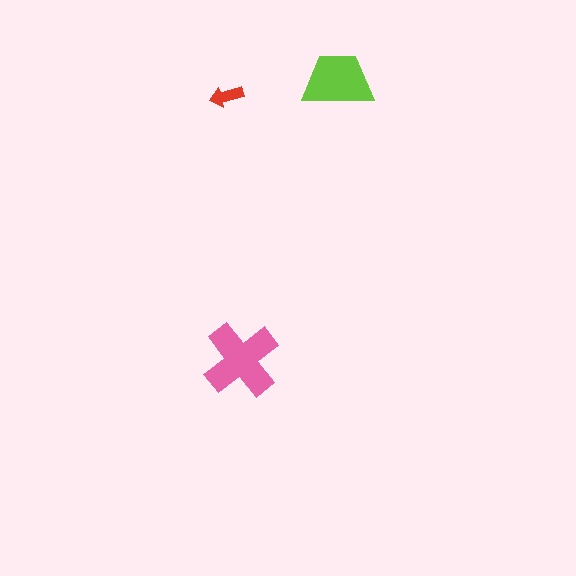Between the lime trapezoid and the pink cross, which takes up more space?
The pink cross.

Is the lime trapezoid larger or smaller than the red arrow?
Larger.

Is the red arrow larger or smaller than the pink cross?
Smaller.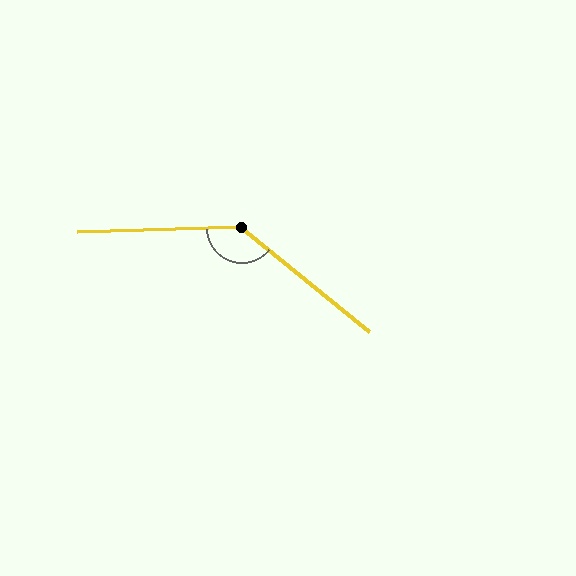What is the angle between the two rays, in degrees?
Approximately 139 degrees.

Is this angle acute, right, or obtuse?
It is obtuse.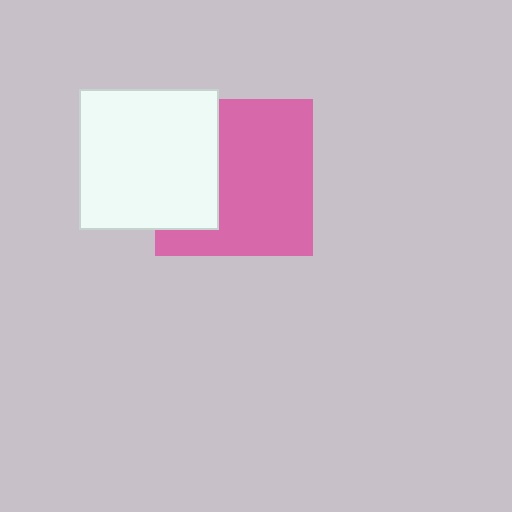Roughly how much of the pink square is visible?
Most of it is visible (roughly 66%).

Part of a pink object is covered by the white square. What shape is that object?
It is a square.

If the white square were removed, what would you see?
You would see the complete pink square.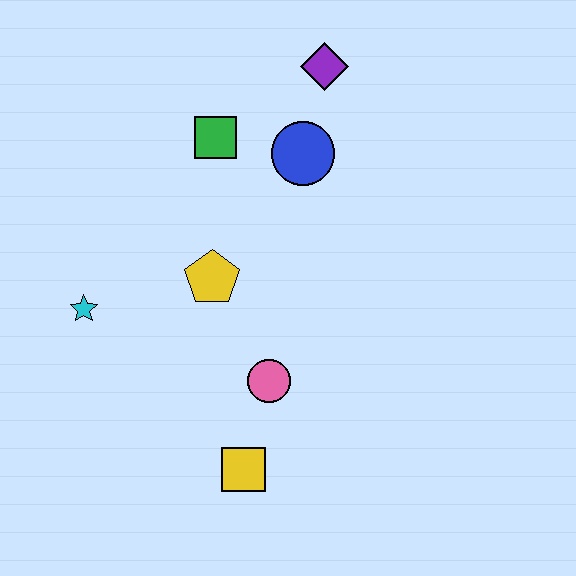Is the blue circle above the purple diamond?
No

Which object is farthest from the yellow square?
The purple diamond is farthest from the yellow square.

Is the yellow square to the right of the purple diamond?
No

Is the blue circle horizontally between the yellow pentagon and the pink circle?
No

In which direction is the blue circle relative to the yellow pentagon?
The blue circle is above the yellow pentagon.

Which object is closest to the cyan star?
The yellow pentagon is closest to the cyan star.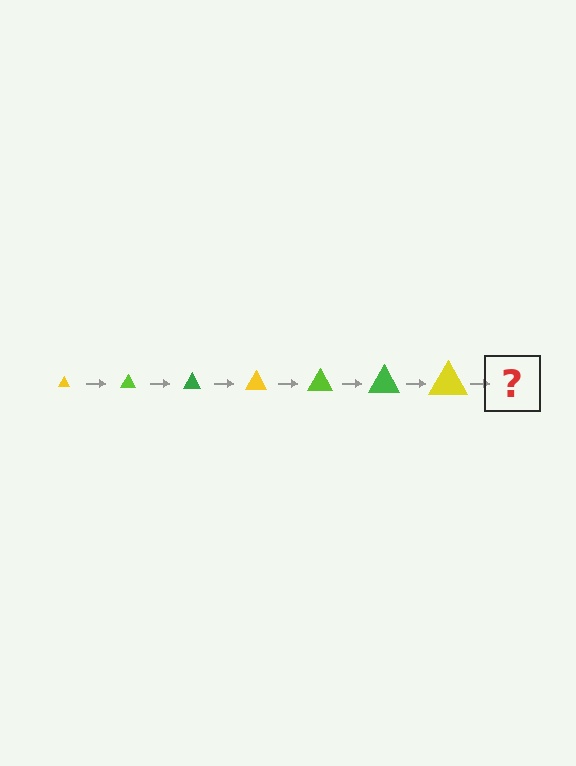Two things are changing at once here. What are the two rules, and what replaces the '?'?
The two rules are that the triangle grows larger each step and the color cycles through yellow, lime, and green. The '?' should be a lime triangle, larger than the previous one.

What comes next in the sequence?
The next element should be a lime triangle, larger than the previous one.